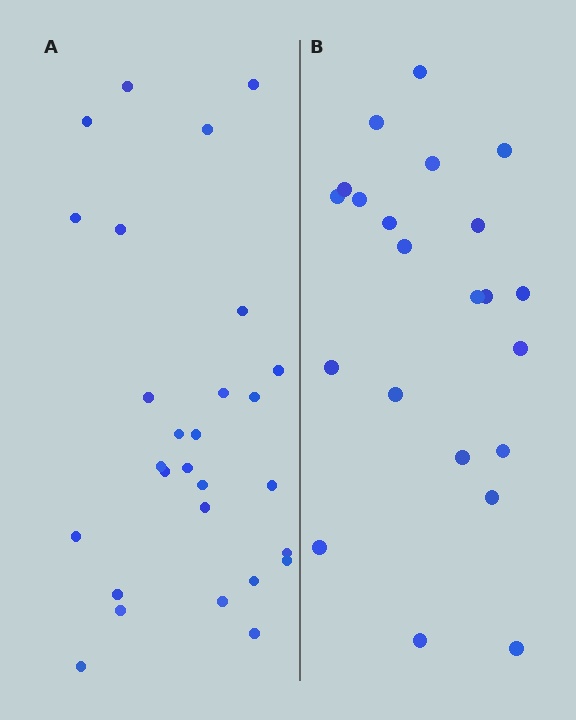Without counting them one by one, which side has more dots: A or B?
Region A (the left region) has more dots.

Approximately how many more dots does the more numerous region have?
Region A has about 6 more dots than region B.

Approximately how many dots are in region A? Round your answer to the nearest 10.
About 30 dots. (The exact count is 28, which rounds to 30.)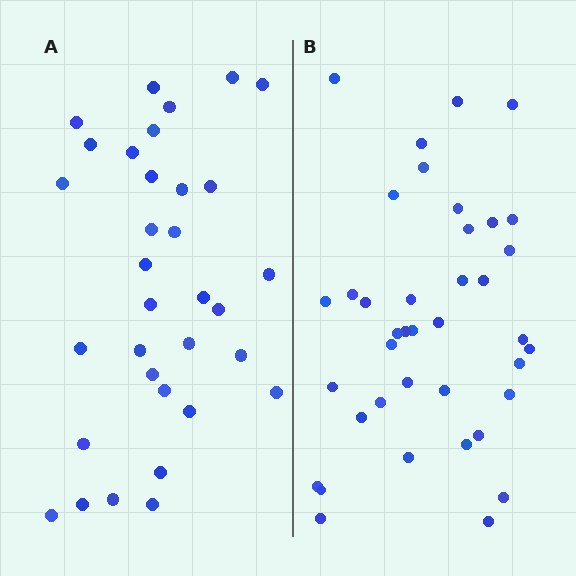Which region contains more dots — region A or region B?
Region B (the right region) has more dots.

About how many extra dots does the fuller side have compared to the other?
Region B has about 6 more dots than region A.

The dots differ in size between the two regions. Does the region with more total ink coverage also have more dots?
No. Region A has more total ink coverage because its dots are larger, but region B actually contains more individual dots. Total area can be misleading — the number of items is what matters here.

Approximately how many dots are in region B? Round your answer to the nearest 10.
About 40 dots. (The exact count is 39, which rounds to 40.)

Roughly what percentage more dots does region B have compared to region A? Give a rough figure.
About 20% more.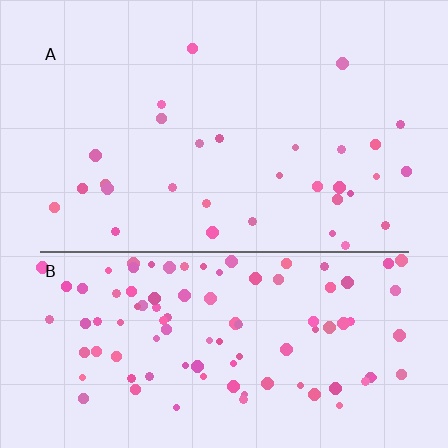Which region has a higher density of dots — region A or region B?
B (the bottom).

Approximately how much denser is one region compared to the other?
Approximately 3.5× — region B over region A.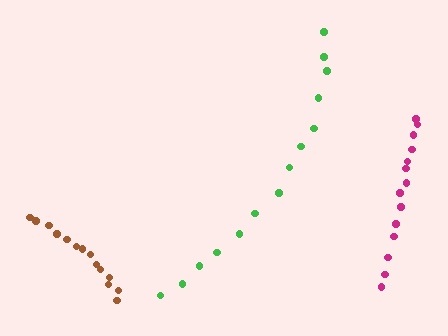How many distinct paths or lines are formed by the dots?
There are 3 distinct paths.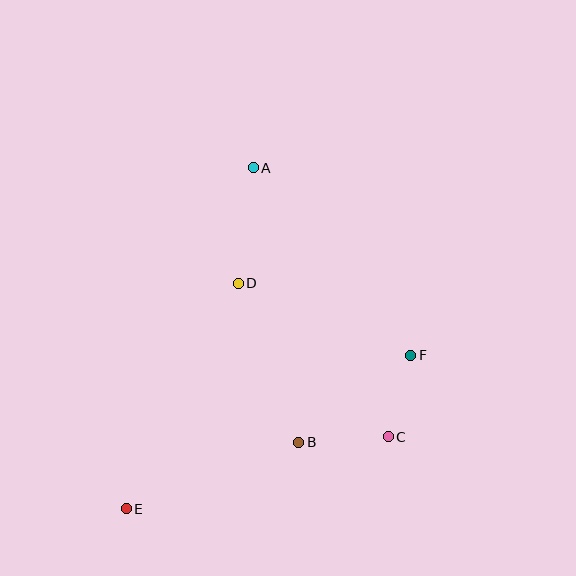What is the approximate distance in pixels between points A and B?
The distance between A and B is approximately 278 pixels.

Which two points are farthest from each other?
Points A and E are farthest from each other.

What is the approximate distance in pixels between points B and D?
The distance between B and D is approximately 170 pixels.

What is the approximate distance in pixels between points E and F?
The distance between E and F is approximately 323 pixels.